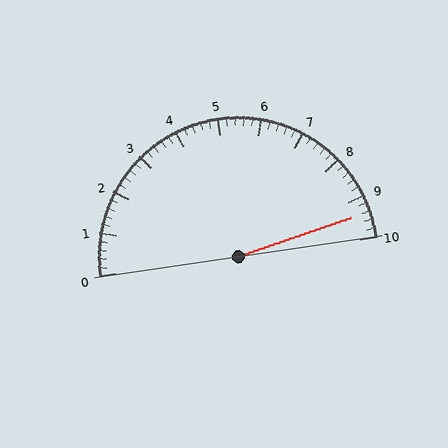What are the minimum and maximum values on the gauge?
The gauge ranges from 0 to 10.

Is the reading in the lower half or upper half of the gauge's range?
The reading is in the upper half of the range (0 to 10).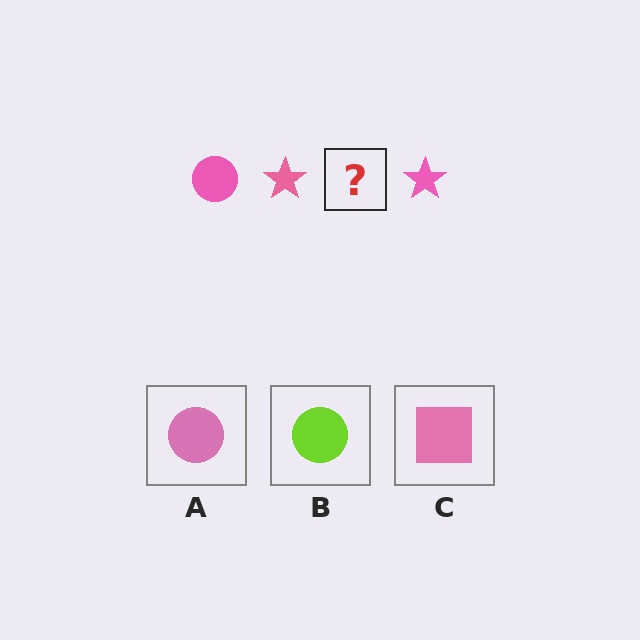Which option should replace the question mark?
Option A.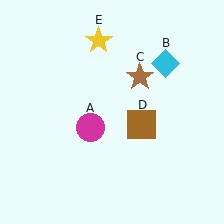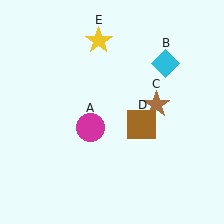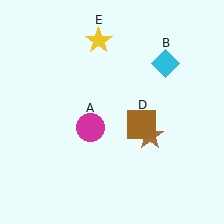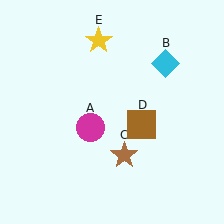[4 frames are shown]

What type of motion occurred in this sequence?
The brown star (object C) rotated clockwise around the center of the scene.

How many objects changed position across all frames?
1 object changed position: brown star (object C).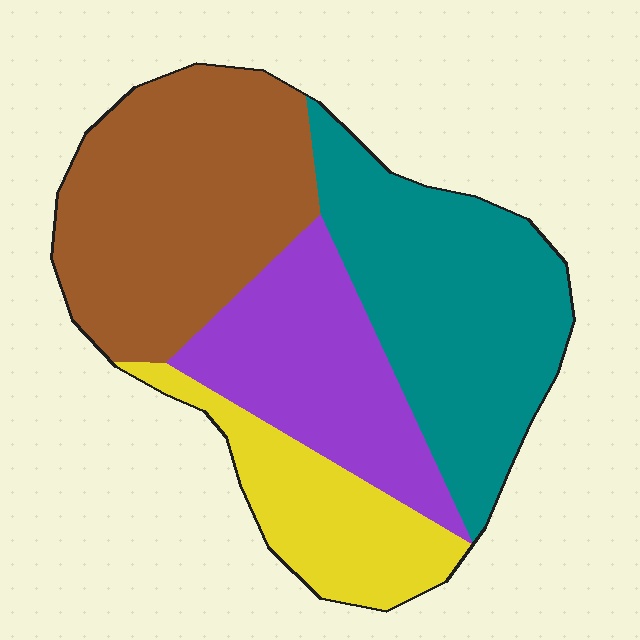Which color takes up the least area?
Yellow, at roughly 15%.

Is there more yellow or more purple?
Purple.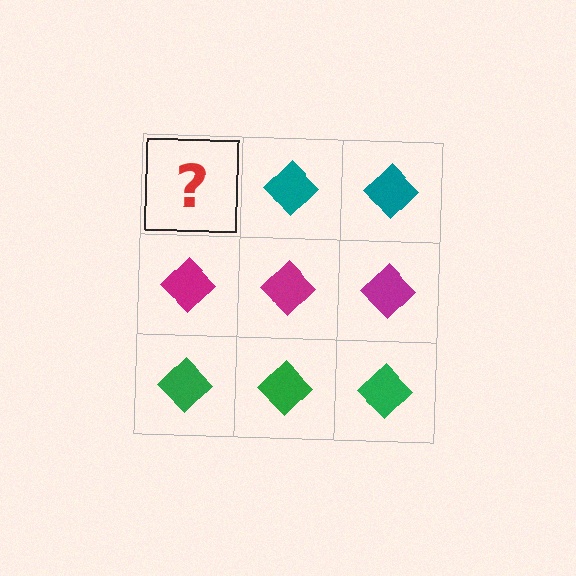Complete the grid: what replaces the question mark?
The question mark should be replaced with a teal diamond.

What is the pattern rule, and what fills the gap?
The rule is that each row has a consistent color. The gap should be filled with a teal diamond.